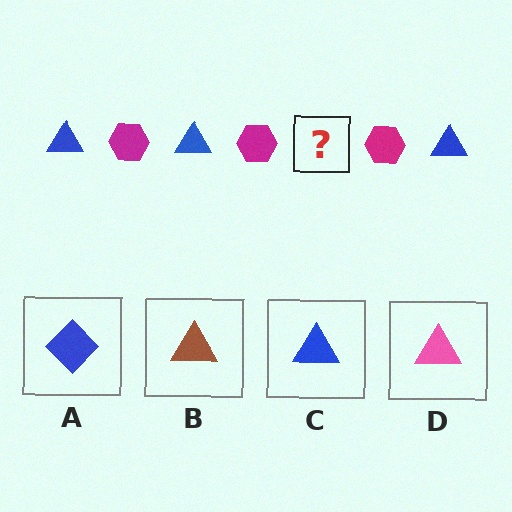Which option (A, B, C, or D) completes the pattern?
C.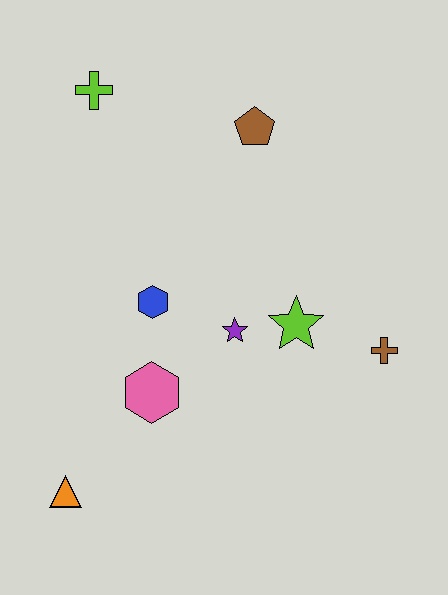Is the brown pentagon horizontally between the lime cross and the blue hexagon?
No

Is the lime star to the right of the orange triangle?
Yes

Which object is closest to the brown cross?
The lime star is closest to the brown cross.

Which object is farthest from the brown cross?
The lime cross is farthest from the brown cross.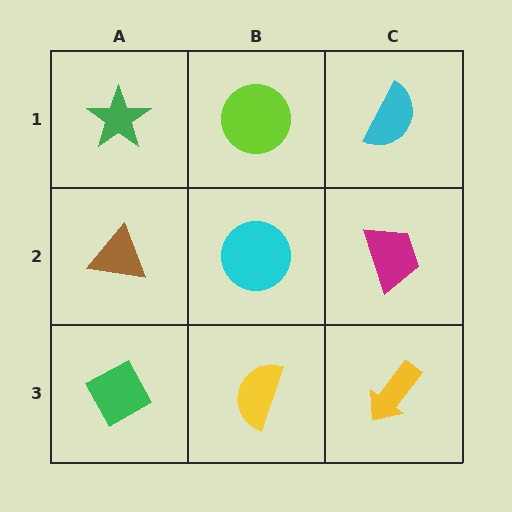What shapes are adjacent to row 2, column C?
A cyan semicircle (row 1, column C), a yellow arrow (row 3, column C), a cyan circle (row 2, column B).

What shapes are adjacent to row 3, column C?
A magenta trapezoid (row 2, column C), a yellow semicircle (row 3, column B).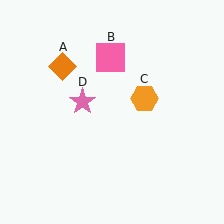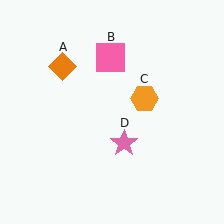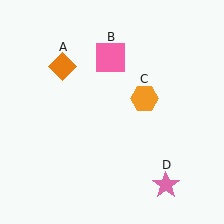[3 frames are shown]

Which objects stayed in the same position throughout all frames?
Orange diamond (object A) and pink square (object B) and orange hexagon (object C) remained stationary.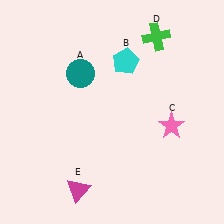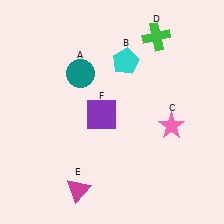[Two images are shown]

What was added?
A purple square (F) was added in Image 2.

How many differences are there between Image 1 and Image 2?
There is 1 difference between the two images.